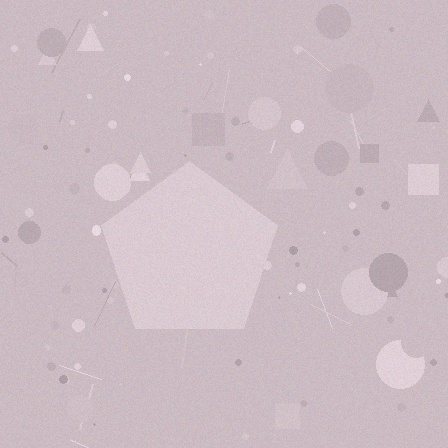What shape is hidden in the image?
A pentagon is hidden in the image.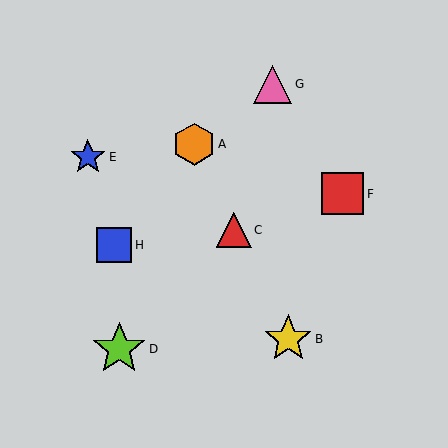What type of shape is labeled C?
Shape C is a red triangle.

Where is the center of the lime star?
The center of the lime star is at (119, 349).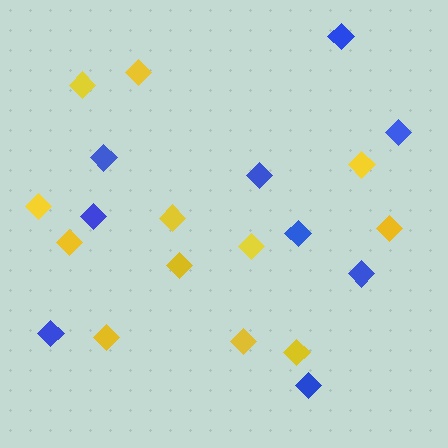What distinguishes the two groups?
There are 2 groups: one group of yellow diamonds (12) and one group of blue diamonds (9).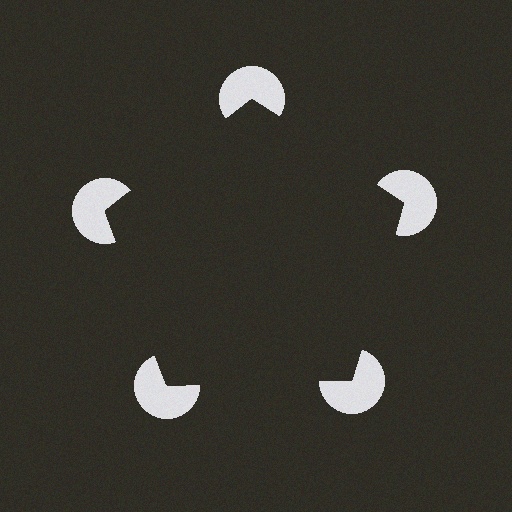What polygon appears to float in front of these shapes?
An illusory pentagon — its edges are inferred from the aligned wedge cuts in the pac-man discs, not physically drawn.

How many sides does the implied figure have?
5 sides.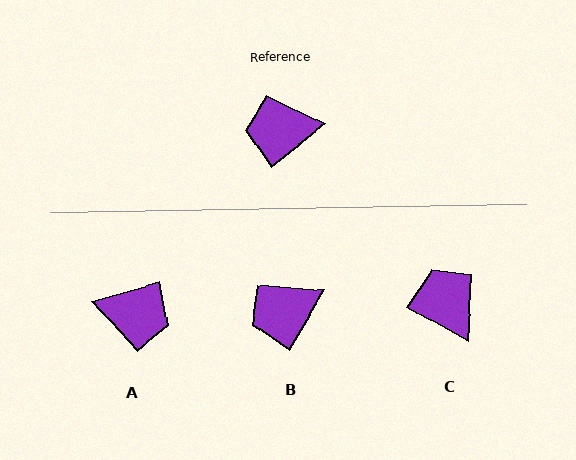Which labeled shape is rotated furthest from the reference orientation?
A, about 159 degrees away.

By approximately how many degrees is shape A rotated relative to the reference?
Approximately 159 degrees counter-clockwise.